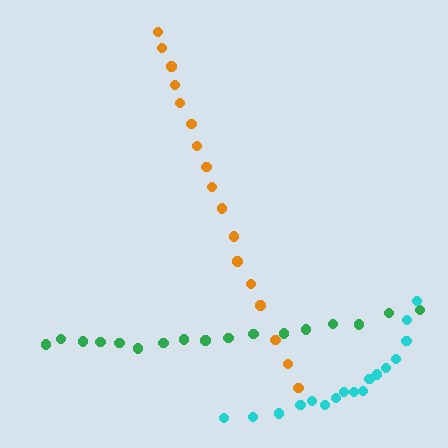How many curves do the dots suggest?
There are 3 distinct paths.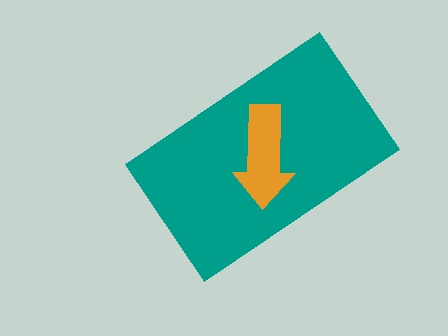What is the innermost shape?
The orange arrow.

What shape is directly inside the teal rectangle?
The orange arrow.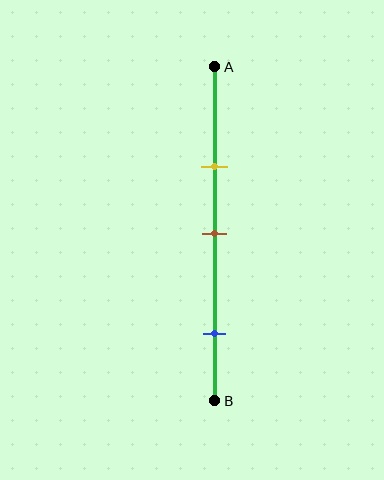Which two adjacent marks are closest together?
The yellow and brown marks are the closest adjacent pair.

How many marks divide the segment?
There are 3 marks dividing the segment.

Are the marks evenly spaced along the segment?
No, the marks are not evenly spaced.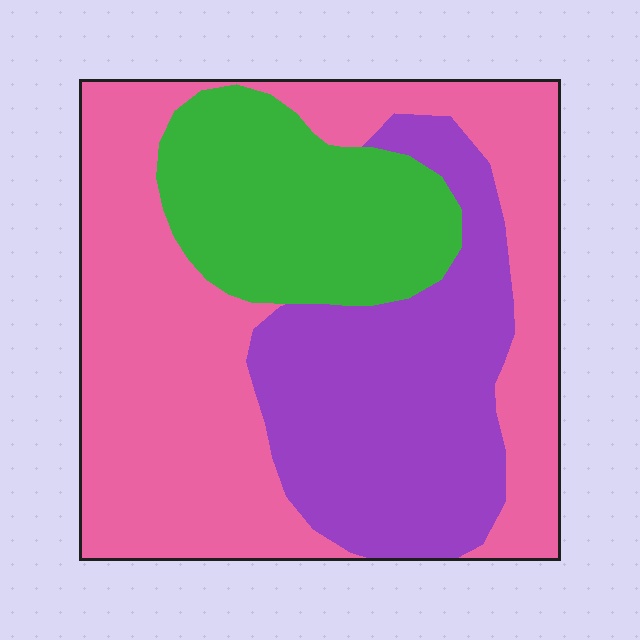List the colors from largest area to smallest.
From largest to smallest: pink, purple, green.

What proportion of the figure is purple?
Purple covers roughly 30% of the figure.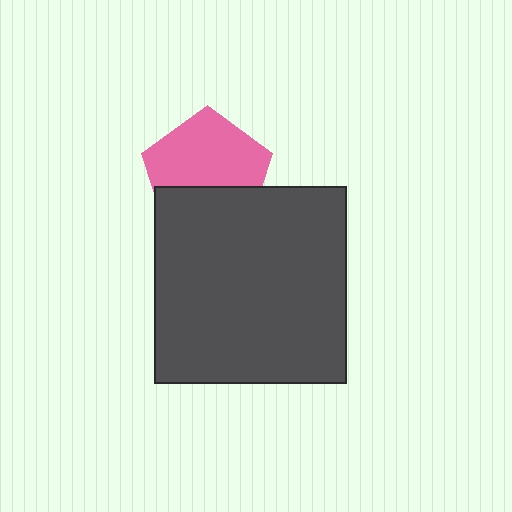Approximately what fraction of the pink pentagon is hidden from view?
Roughly 38% of the pink pentagon is hidden behind the dark gray rectangle.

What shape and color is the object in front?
The object in front is a dark gray rectangle.